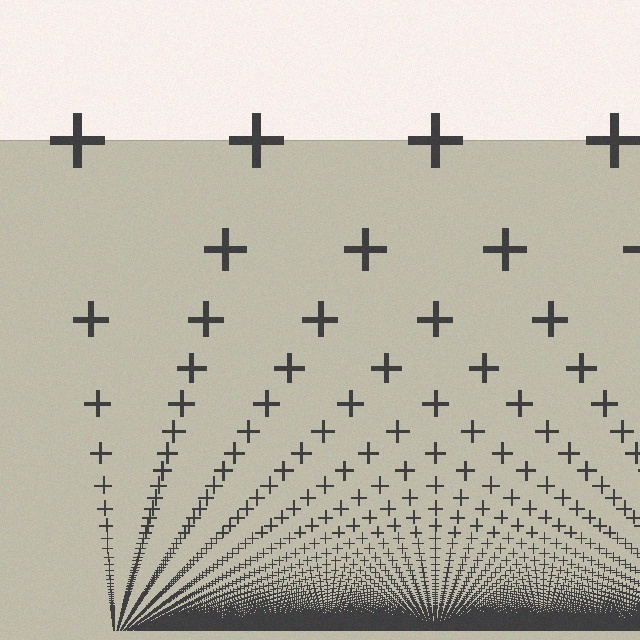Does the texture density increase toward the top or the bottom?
Density increases toward the bottom.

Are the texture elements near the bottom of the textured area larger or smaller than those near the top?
Smaller. The gradient is inverted — elements near the bottom are smaller and denser.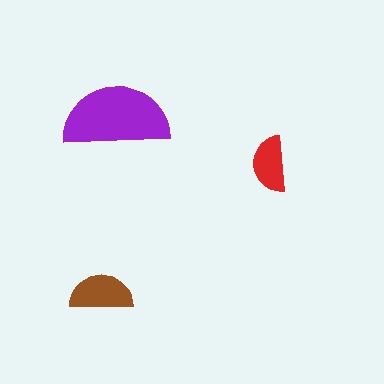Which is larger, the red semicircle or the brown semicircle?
The brown one.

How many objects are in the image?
There are 3 objects in the image.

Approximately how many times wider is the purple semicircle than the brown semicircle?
About 1.5 times wider.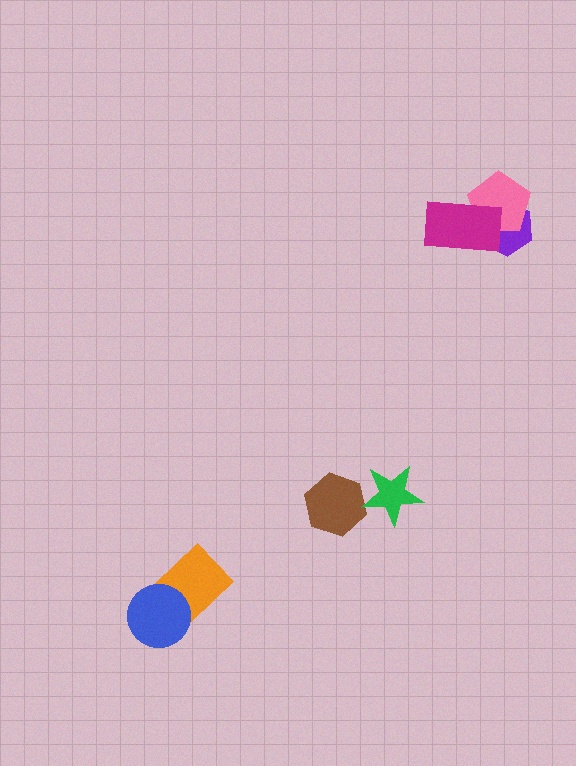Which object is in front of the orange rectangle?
The blue circle is in front of the orange rectangle.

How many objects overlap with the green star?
1 object overlaps with the green star.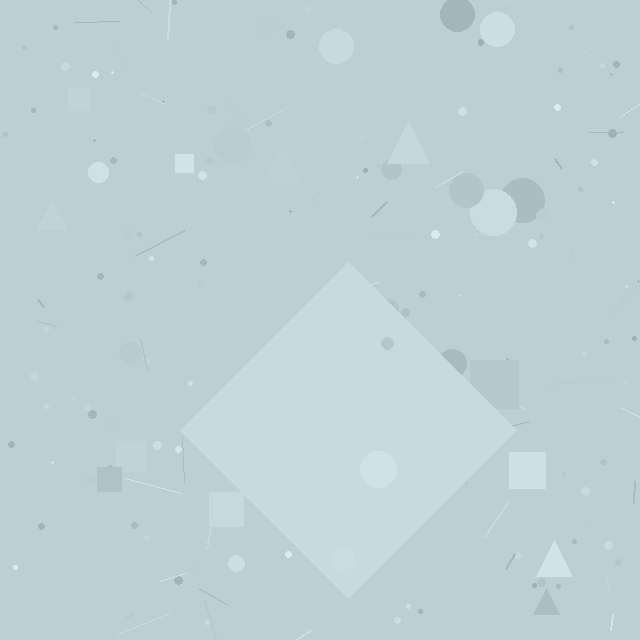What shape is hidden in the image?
A diamond is hidden in the image.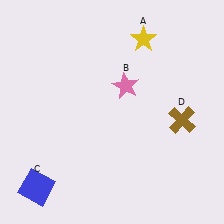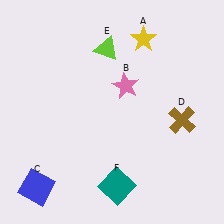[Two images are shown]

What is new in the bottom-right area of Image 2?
A teal square (F) was added in the bottom-right area of Image 2.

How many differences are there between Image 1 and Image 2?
There are 2 differences between the two images.